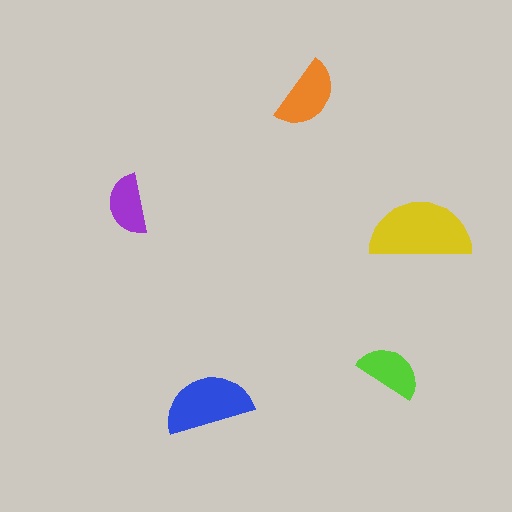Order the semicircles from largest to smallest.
the yellow one, the blue one, the orange one, the lime one, the purple one.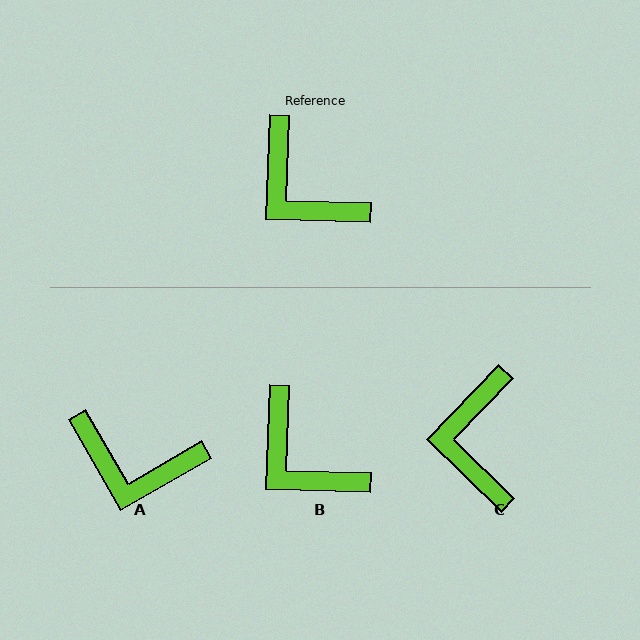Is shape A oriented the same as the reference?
No, it is off by about 32 degrees.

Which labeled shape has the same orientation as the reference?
B.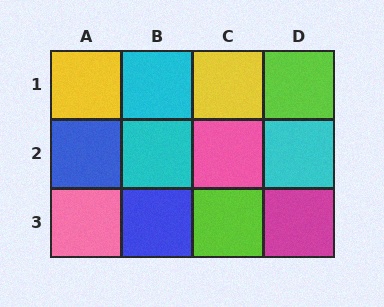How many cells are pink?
2 cells are pink.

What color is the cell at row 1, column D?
Lime.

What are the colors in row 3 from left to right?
Pink, blue, lime, magenta.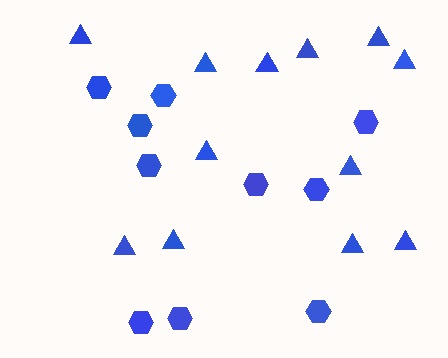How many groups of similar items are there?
There are 2 groups: one group of hexagons (10) and one group of triangles (12).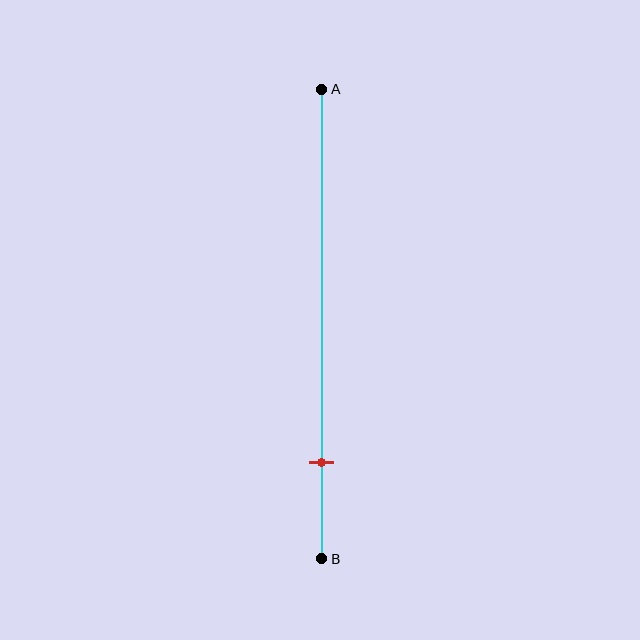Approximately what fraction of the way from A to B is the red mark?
The red mark is approximately 80% of the way from A to B.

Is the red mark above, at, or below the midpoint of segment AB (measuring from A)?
The red mark is below the midpoint of segment AB.